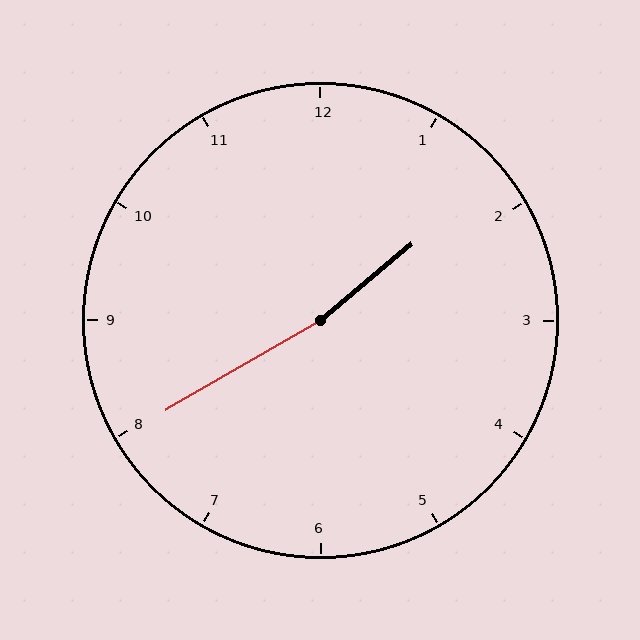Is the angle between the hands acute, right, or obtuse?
It is obtuse.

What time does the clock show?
1:40.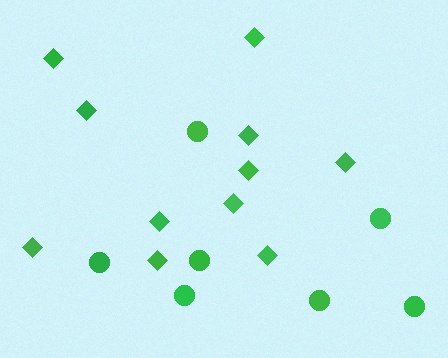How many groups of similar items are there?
There are 2 groups: one group of circles (7) and one group of diamonds (11).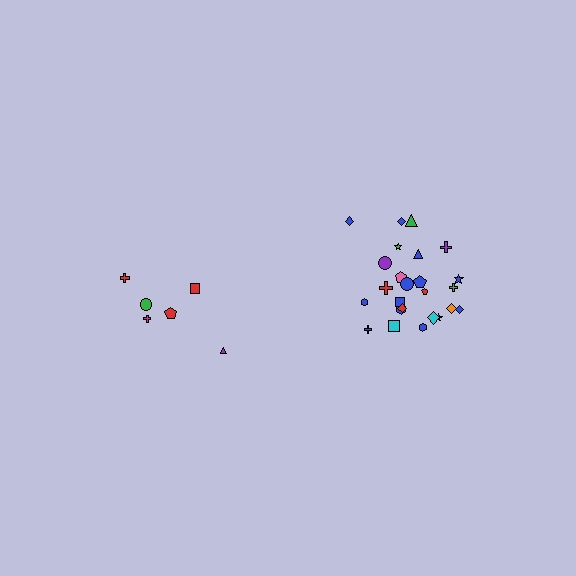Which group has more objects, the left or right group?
The right group.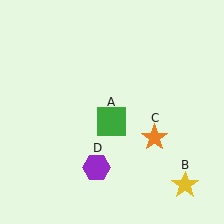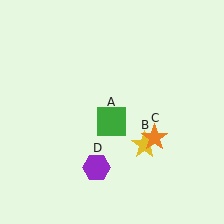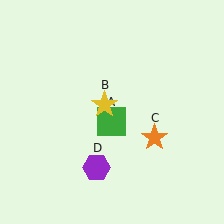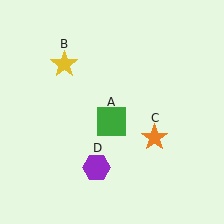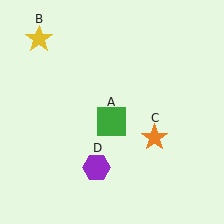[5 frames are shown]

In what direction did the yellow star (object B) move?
The yellow star (object B) moved up and to the left.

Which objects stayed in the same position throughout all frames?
Green square (object A) and orange star (object C) and purple hexagon (object D) remained stationary.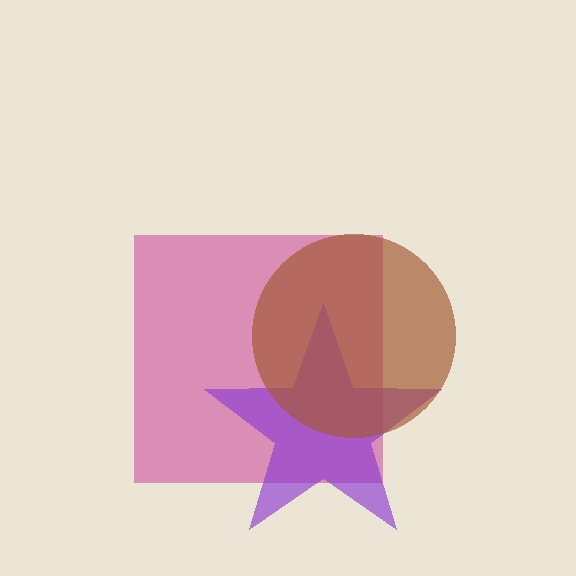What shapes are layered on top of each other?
The layered shapes are: a magenta square, a purple star, a brown circle.